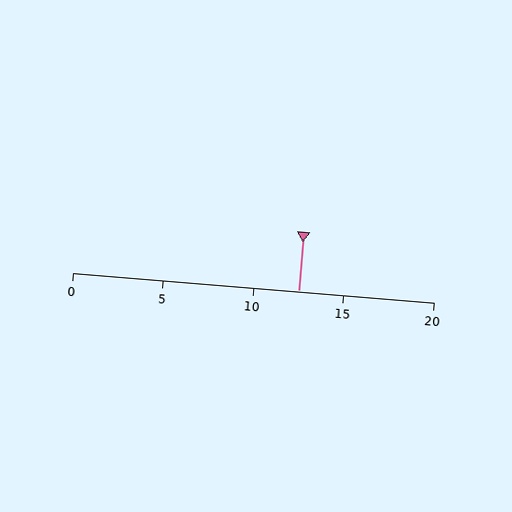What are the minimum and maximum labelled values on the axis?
The axis runs from 0 to 20.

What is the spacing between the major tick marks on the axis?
The major ticks are spaced 5 apart.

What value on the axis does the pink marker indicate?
The marker indicates approximately 12.5.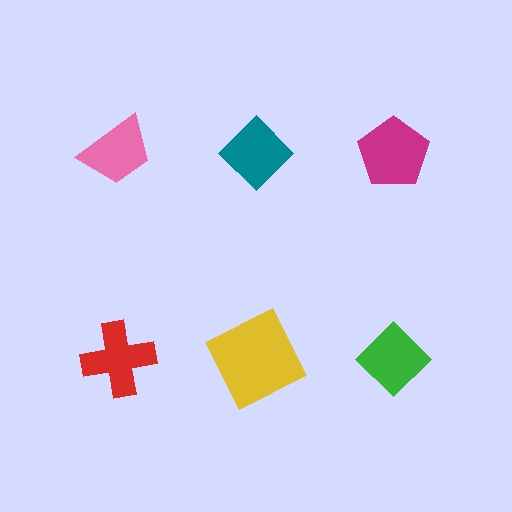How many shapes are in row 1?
3 shapes.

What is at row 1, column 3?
A magenta pentagon.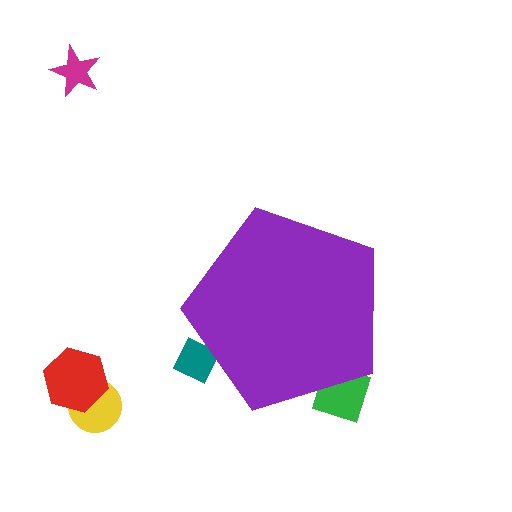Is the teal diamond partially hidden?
Yes, the teal diamond is partially hidden behind the purple pentagon.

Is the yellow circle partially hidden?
No, the yellow circle is fully visible.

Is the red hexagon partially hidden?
No, the red hexagon is fully visible.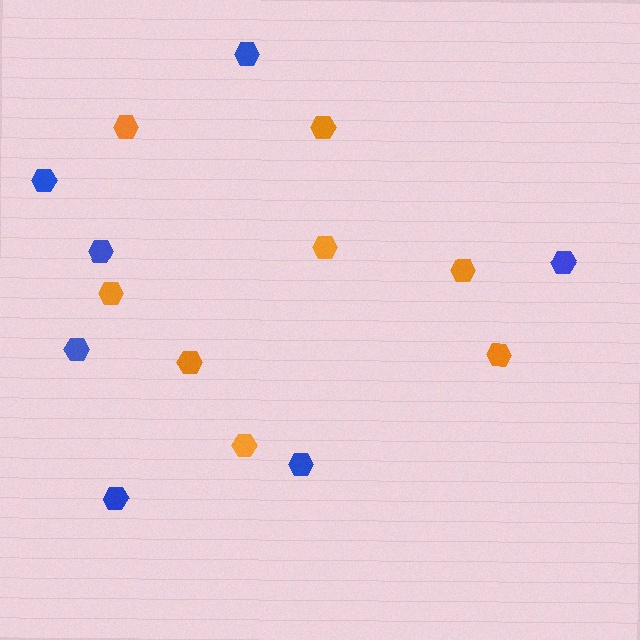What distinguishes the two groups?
There are 2 groups: one group of orange hexagons (8) and one group of blue hexagons (7).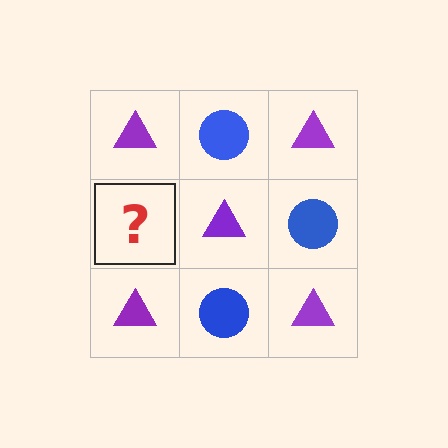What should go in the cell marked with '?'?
The missing cell should contain a blue circle.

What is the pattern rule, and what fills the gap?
The rule is that it alternates purple triangle and blue circle in a checkerboard pattern. The gap should be filled with a blue circle.